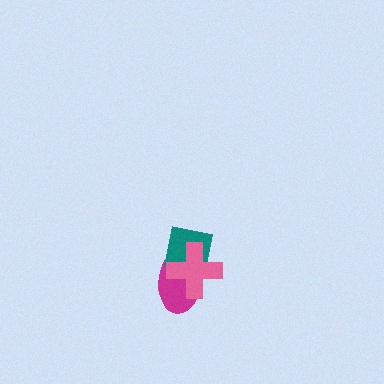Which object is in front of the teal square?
The pink cross is in front of the teal square.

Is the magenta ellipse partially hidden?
Yes, it is partially covered by another shape.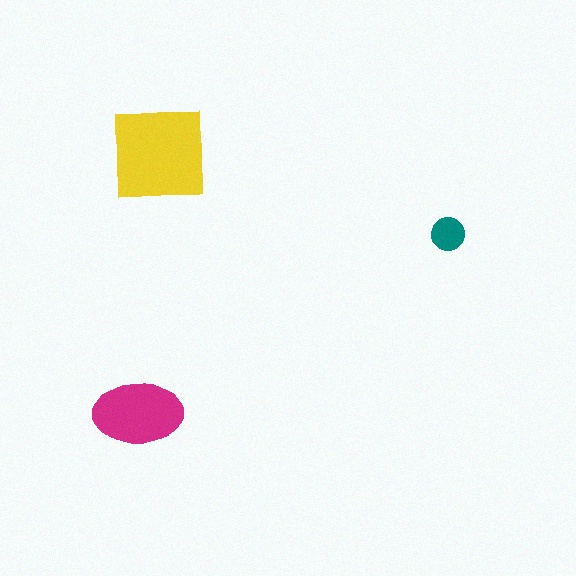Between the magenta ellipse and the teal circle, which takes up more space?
The magenta ellipse.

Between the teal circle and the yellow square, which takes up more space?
The yellow square.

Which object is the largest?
The yellow square.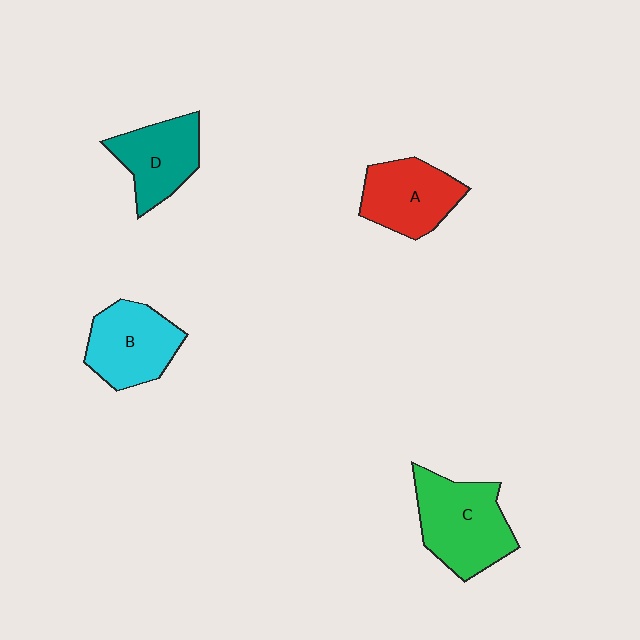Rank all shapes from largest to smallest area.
From largest to smallest: C (green), B (cyan), A (red), D (teal).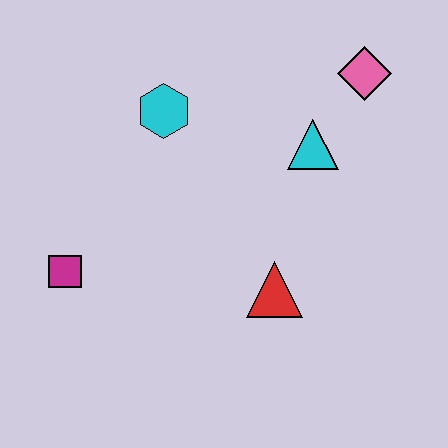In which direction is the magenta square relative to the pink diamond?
The magenta square is to the left of the pink diamond.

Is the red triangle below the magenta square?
Yes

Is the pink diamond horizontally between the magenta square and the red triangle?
No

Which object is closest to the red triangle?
The cyan triangle is closest to the red triangle.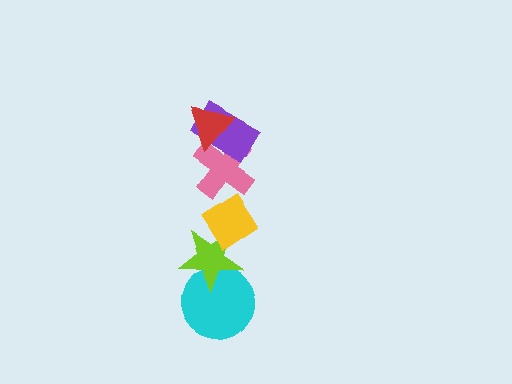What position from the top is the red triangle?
The red triangle is 1st from the top.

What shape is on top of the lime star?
The yellow diamond is on top of the lime star.